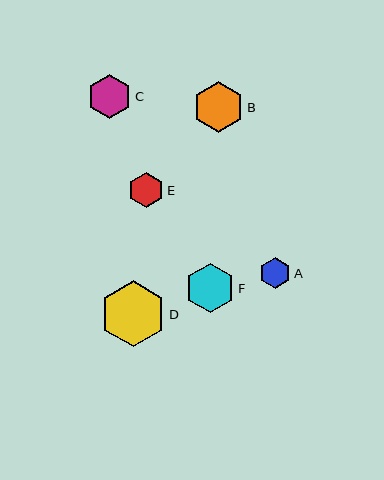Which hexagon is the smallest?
Hexagon A is the smallest with a size of approximately 31 pixels.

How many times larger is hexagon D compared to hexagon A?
Hexagon D is approximately 2.1 times the size of hexagon A.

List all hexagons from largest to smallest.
From largest to smallest: D, B, F, C, E, A.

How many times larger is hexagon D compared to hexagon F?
Hexagon D is approximately 1.3 times the size of hexagon F.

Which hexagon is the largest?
Hexagon D is the largest with a size of approximately 66 pixels.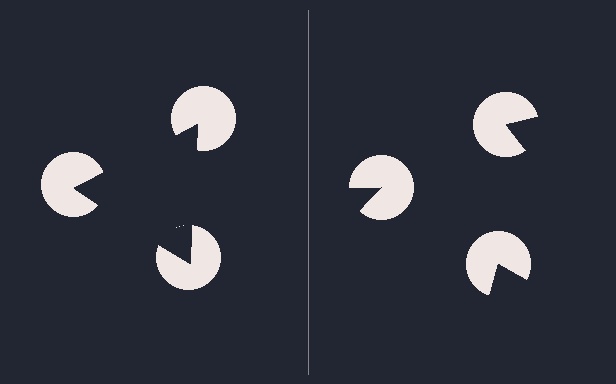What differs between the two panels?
The pac-man discs are positioned identically on both sides; only the wedge orientations differ. On the left they align to a triangle; on the right they are misaligned.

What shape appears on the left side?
An illusory triangle.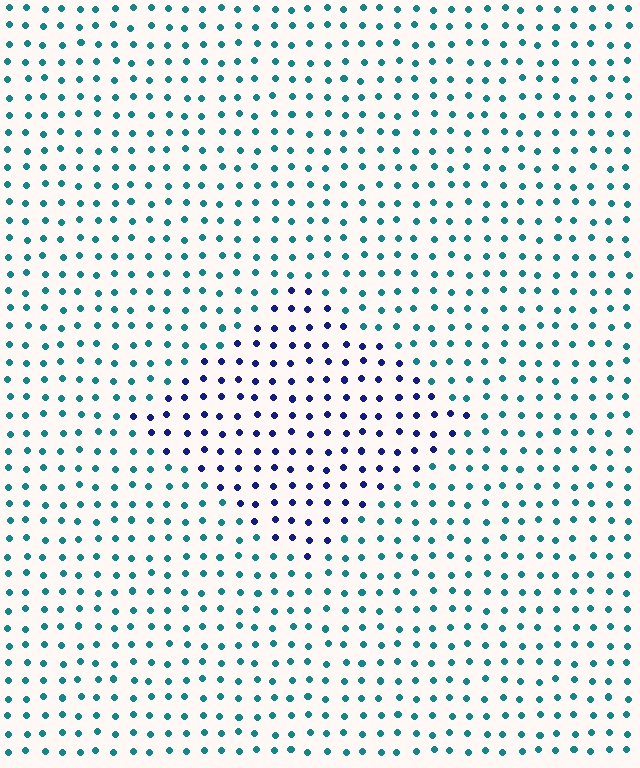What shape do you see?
I see a diamond.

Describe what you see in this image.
The image is filled with small teal elements in a uniform arrangement. A diamond-shaped region is visible where the elements are tinted to a slightly different hue, forming a subtle color boundary.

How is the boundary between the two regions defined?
The boundary is defined purely by a slight shift in hue (about 53 degrees). Spacing, size, and orientation are identical on both sides.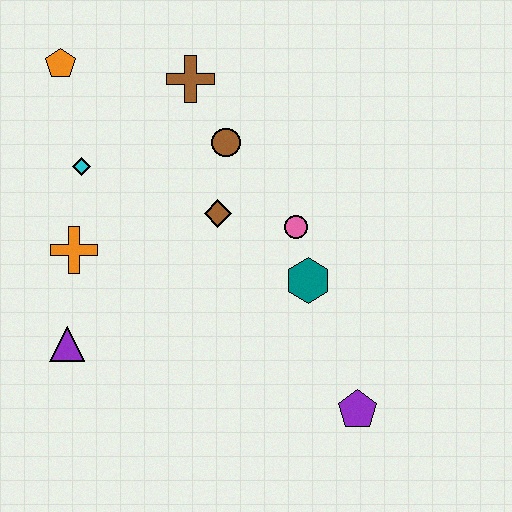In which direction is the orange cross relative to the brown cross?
The orange cross is below the brown cross.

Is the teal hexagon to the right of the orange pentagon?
Yes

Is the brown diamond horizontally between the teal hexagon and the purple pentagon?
No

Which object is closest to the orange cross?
The cyan diamond is closest to the orange cross.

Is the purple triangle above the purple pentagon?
Yes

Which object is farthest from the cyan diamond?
The purple pentagon is farthest from the cyan diamond.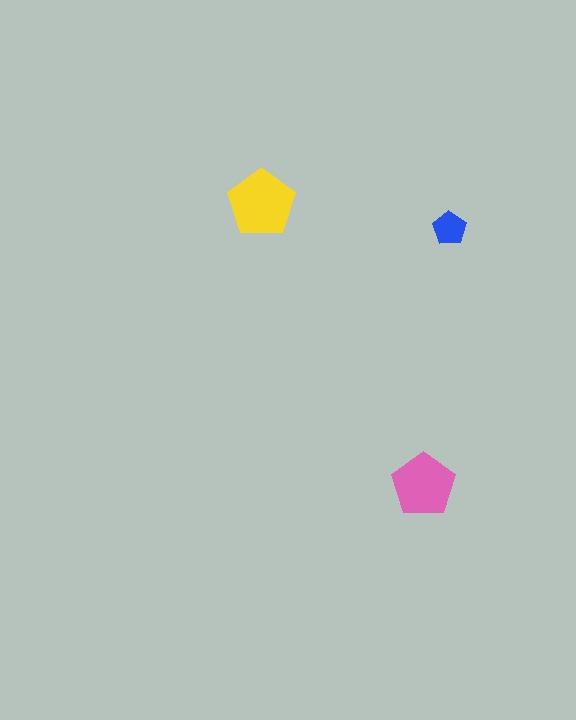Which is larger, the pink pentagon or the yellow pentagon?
The yellow one.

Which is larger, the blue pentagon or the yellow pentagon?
The yellow one.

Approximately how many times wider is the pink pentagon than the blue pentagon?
About 2 times wider.